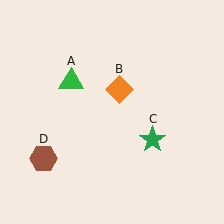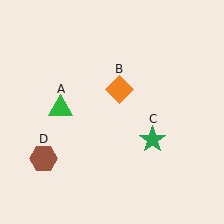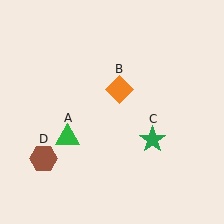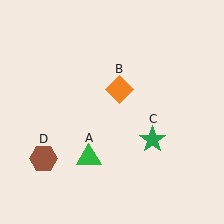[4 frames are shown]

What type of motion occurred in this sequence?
The green triangle (object A) rotated counterclockwise around the center of the scene.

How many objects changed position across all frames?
1 object changed position: green triangle (object A).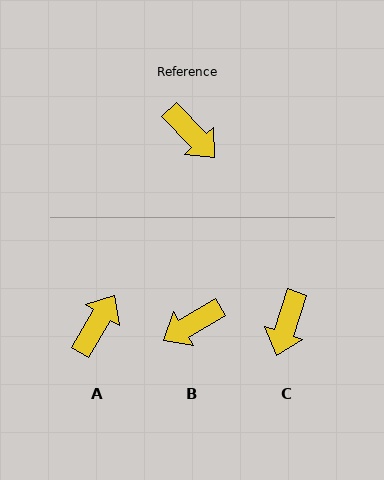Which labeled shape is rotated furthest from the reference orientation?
A, about 106 degrees away.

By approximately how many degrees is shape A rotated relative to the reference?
Approximately 106 degrees counter-clockwise.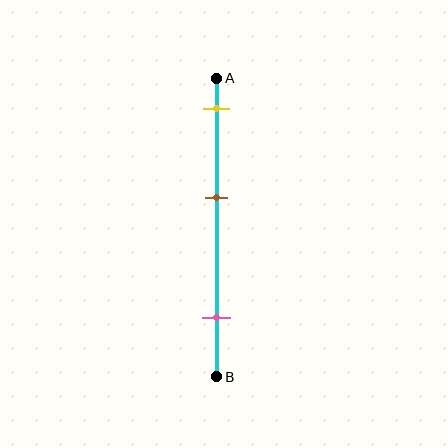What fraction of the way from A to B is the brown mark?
The brown mark is approximately 40% (0.4) of the way from A to B.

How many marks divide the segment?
There are 3 marks dividing the segment.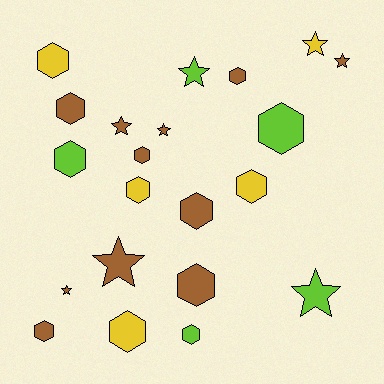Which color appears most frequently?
Brown, with 11 objects.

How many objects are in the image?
There are 21 objects.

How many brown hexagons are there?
There are 6 brown hexagons.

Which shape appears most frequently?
Hexagon, with 13 objects.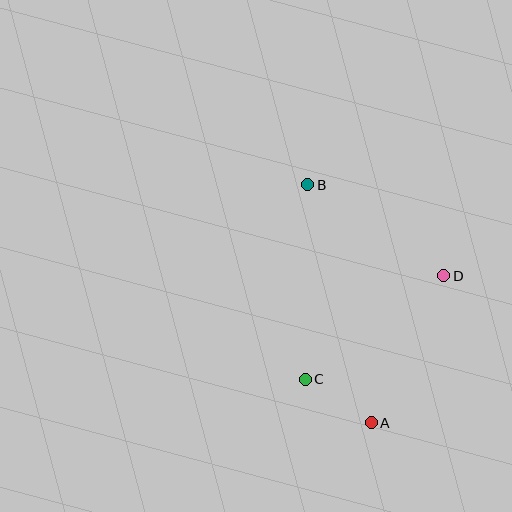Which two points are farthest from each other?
Points A and B are farthest from each other.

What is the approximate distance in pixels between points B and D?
The distance between B and D is approximately 164 pixels.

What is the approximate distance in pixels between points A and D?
The distance between A and D is approximately 164 pixels.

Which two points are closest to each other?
Points A and C are closest to each other.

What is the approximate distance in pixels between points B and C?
The distance between B and C is approximately 195 pixels.